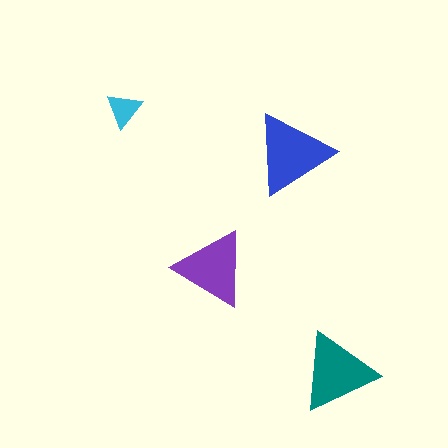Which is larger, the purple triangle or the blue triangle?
The blue one.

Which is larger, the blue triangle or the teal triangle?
The blue one.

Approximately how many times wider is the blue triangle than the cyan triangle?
About 2 times wider.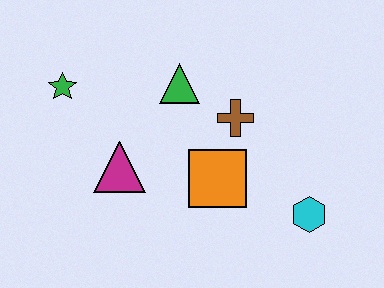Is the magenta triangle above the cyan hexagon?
Yes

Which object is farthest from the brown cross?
The green star is farthest from the brown cross.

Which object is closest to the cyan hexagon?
The orange square is closest to the cyan hexagon.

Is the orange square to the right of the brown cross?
No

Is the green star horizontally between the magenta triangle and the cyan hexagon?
No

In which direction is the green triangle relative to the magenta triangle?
The green triangle is above the magenta triangle.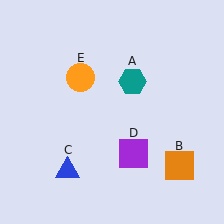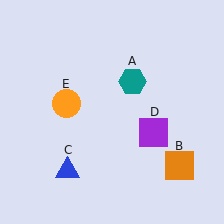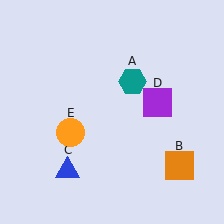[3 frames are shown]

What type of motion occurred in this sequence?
The purple square (object D), orange circle (object E) rotated counterclockwise around the center of the scene.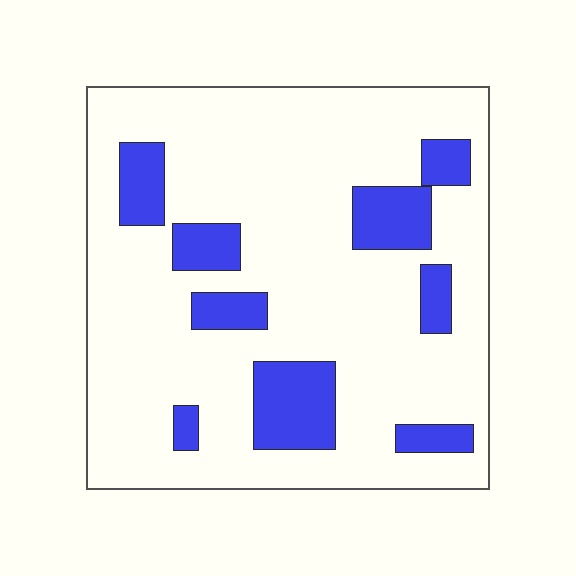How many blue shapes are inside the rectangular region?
9.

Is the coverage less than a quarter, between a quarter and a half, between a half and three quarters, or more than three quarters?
Less than a quarter.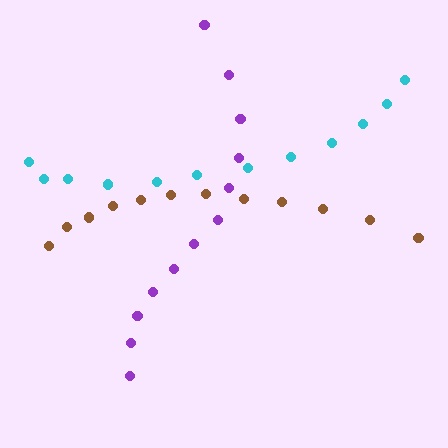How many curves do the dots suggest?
There are 3 distinct paths.